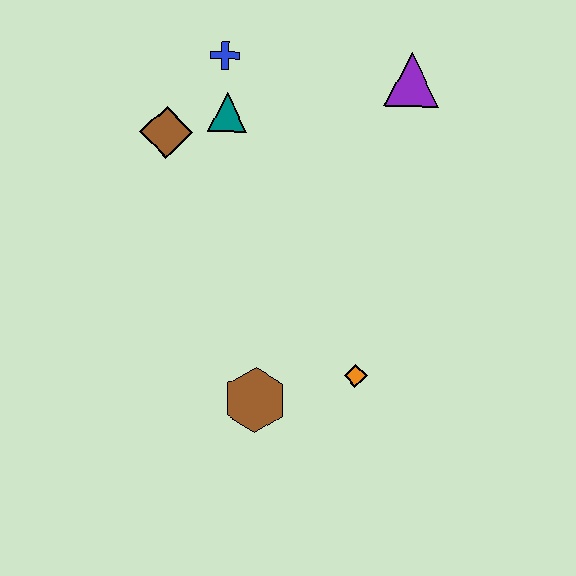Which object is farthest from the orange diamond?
The blue cross is farthest from the orange diamond.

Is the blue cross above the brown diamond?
Yes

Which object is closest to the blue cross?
The teal triangle is closest to the blue cross.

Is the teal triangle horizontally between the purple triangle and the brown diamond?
Yes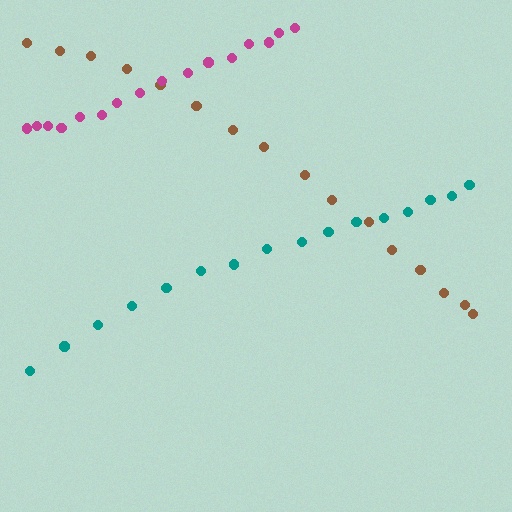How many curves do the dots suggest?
There are 3 distinct paths.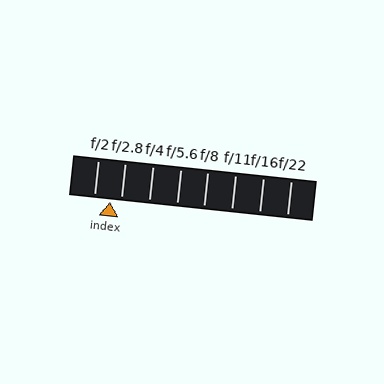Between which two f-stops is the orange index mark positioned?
The index mark is between f/2 and f/2.8.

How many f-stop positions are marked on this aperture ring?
There are 8 f-stop positions marked.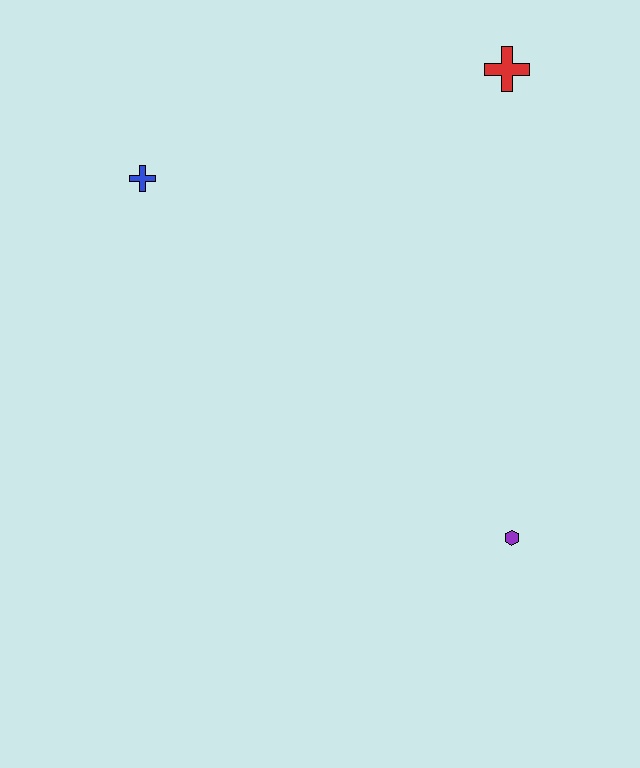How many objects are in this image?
There are 3 objects.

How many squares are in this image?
There are no squares.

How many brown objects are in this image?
There are no brown objects.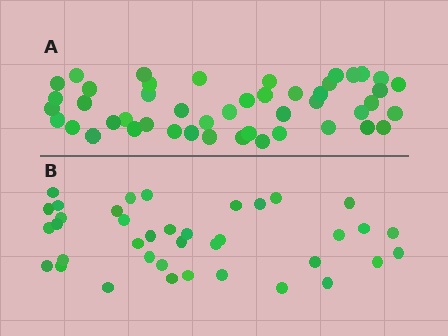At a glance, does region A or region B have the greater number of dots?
Region A (the top region) has more dots.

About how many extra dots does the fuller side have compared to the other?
Region A has roughly 8 or so more dots than region B.